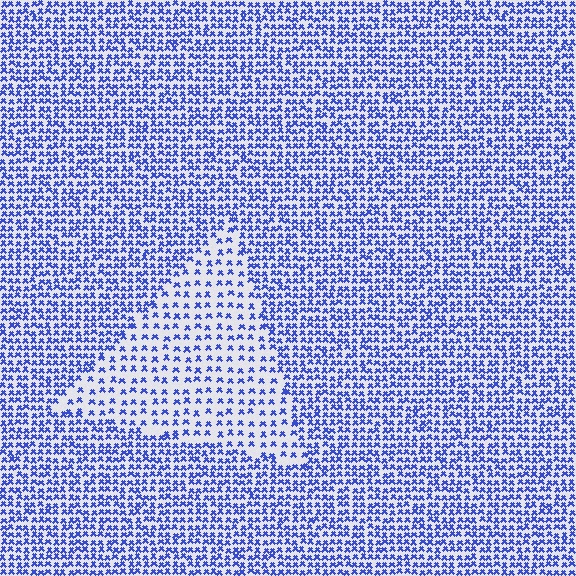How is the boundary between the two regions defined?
The boundary is defined by a change in element density (approximately 2.0x ratio). All elements are the same color, size, and shape.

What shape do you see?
I see a triangle.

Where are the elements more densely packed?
The elements are more densely packed outside the triangle boundary.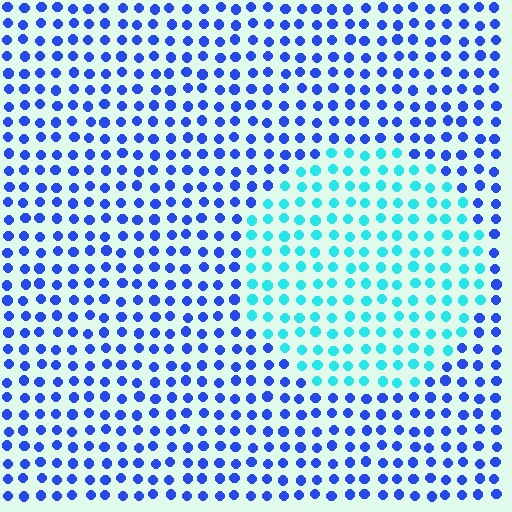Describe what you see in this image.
The image is filled with small blue elements in a uniform arrangement. A circle-shaped region is visible where the elements are tinted to a slightly different hue, forming a subtle color boundary.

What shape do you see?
I see a circle.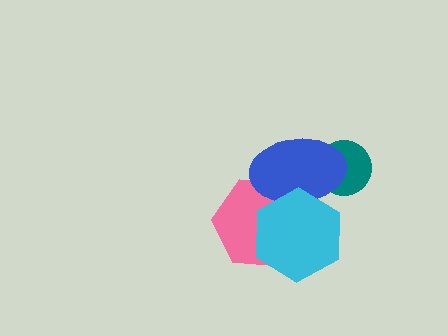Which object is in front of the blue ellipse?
The cyan hexagon is in front of the blue ellipse.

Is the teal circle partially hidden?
Yes, it is partially covered by another shape.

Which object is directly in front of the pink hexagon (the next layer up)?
The blue ellipse is directly in front of the pink hexagon.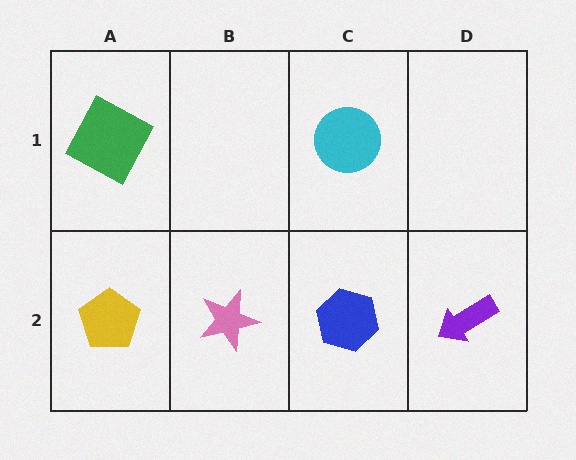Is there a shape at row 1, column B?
No, that cell is empty.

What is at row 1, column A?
A green square.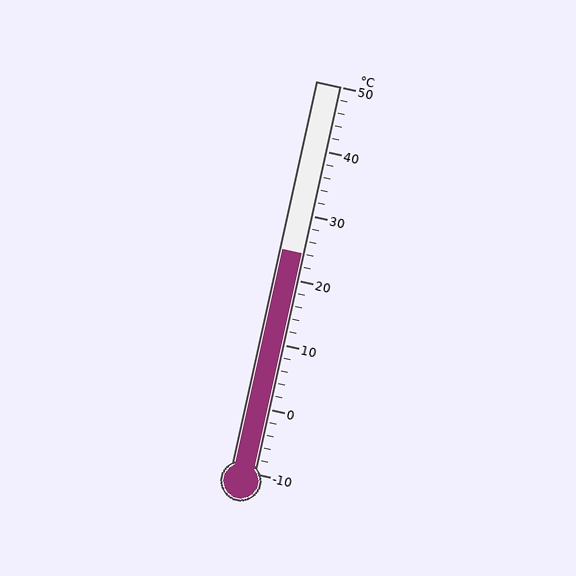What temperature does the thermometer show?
The thermometer shows approximately 24°C.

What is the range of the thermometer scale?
The thermometer scale ranges from -10°C to 50°C.